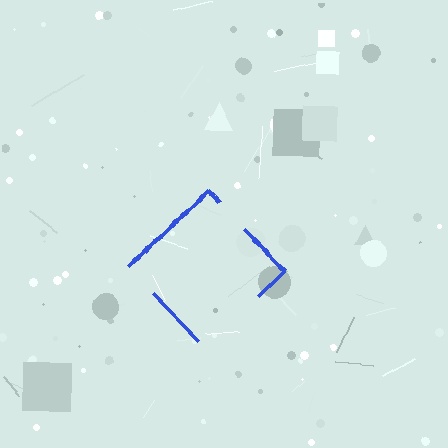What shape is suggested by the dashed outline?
The dashed outline suggests a diamond.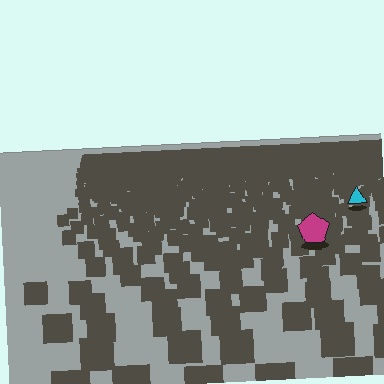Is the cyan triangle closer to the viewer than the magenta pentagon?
No. The magenta pentagon is closer — you can tell from the texture gradient: the ground texture is coarser near it.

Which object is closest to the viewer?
The magenta pentagon is closest. The texture marks near it are larger and more spread out.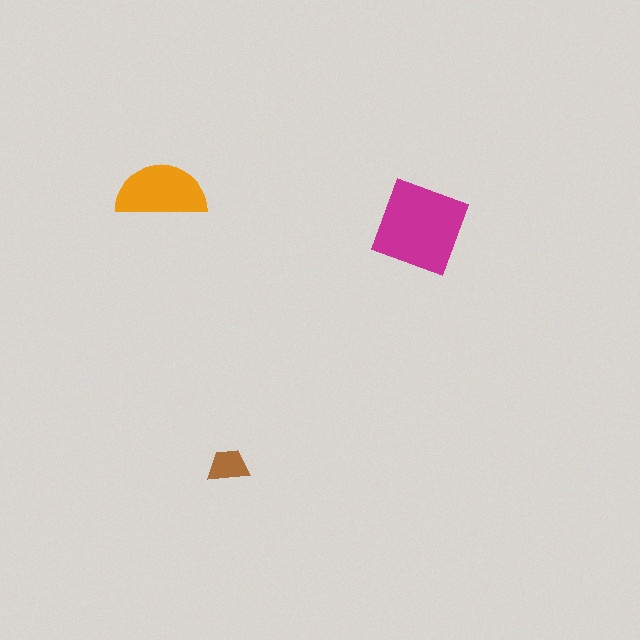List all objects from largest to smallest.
The magenta square, the orange semicircle, the brown trapezoid.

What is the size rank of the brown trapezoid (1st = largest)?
3rd.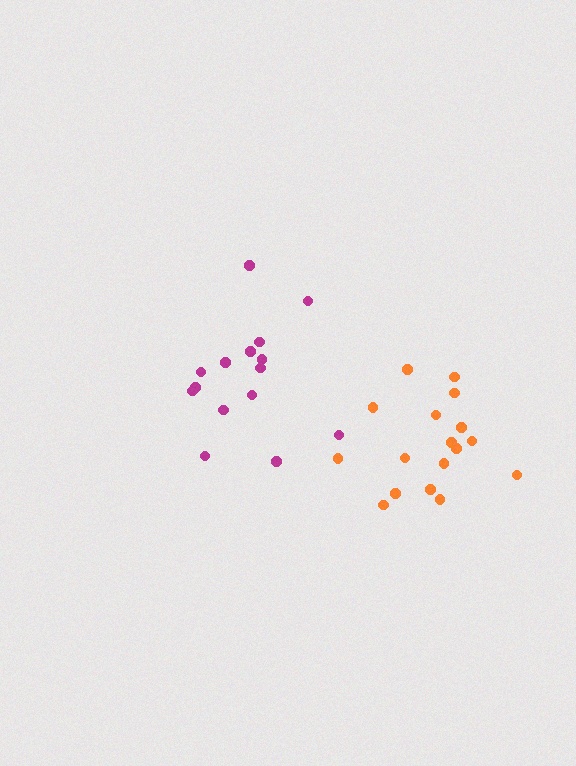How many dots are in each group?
Group 1: 15 dots, Group 2: 17 dots (32 total).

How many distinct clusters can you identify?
There are 2 distinct clusters.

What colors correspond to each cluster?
The clusters are colored: magenta, orange.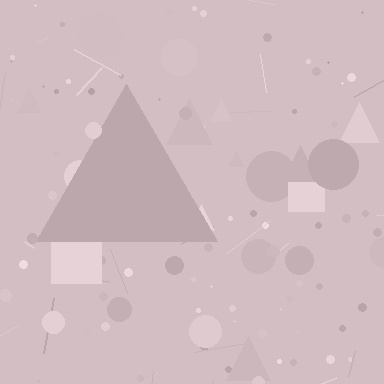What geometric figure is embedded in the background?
A triangle is embedded in the background.